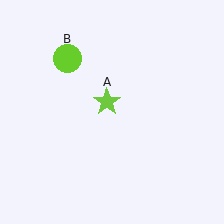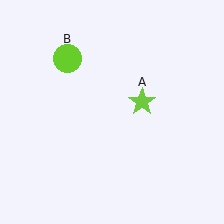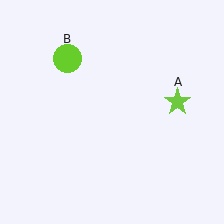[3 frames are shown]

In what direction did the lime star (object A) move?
The lime star (object A) moved right.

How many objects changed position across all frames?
1 object changed position: lime star (object A).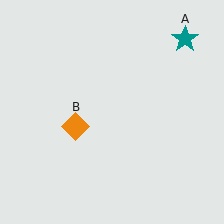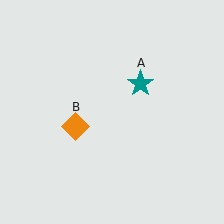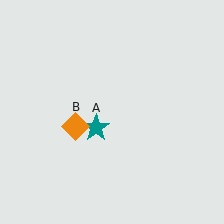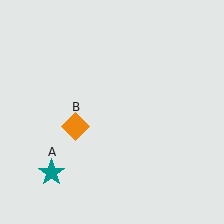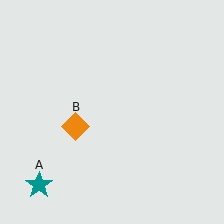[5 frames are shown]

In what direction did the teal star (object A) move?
The teal star (object A) moved down and to the left.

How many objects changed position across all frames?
1 object changed position: teal star (object A).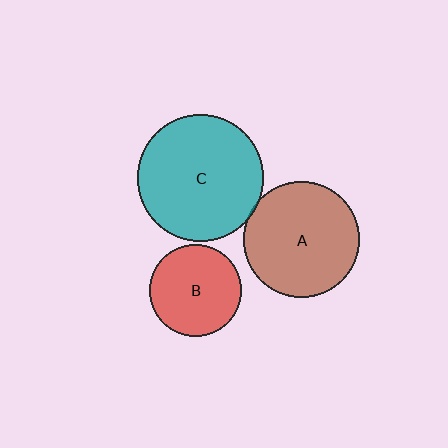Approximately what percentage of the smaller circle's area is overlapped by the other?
Approximately 5%.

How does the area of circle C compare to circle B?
Approximately 1.9 times.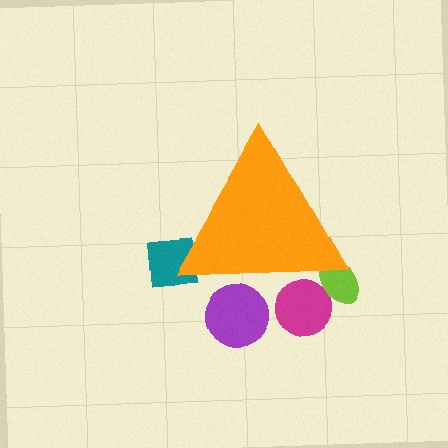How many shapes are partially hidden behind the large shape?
4 shapes are partially hidden.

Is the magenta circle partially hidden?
Yes, the magenta circle is partially hidden behind the orange triangle.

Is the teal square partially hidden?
Yes, the teal square is partially hidden behind the orange triangle.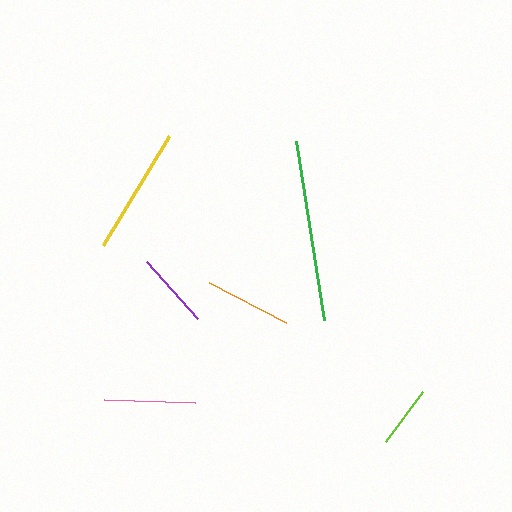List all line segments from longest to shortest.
From longest to shortest: green, yellow, pink, orange, purple, lime.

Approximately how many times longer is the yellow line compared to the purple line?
The yellow line is approximately 1.7 times the length of the purple line.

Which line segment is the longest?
The green line is the longest at approximately 181 pixels.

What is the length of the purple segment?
The purple segment is approximately 77 pixels long.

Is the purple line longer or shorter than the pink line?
The pink line is longer than the purple line.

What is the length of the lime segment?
The lime segment is approximately 62 pixels long.